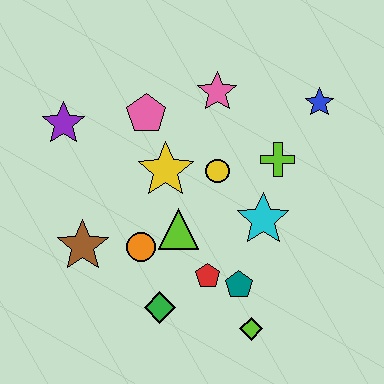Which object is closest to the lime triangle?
The orange circle is closest to the lime triangle.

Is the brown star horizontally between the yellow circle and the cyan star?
No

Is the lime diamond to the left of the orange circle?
No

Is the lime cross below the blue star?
Yes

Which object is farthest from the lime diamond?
The purple star is farthest from the lime diamond.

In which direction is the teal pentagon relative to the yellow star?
The teal pentagon is below the yellow star.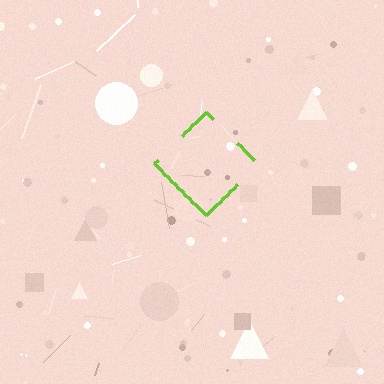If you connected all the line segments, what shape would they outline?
They would outline a diamond.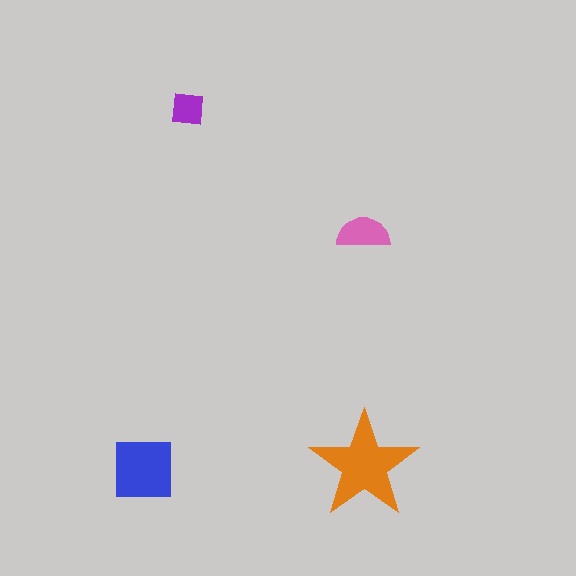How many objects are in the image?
There are 4 objects in the image.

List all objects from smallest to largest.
The purple square, the pink semicircle, the blue square, the orange star.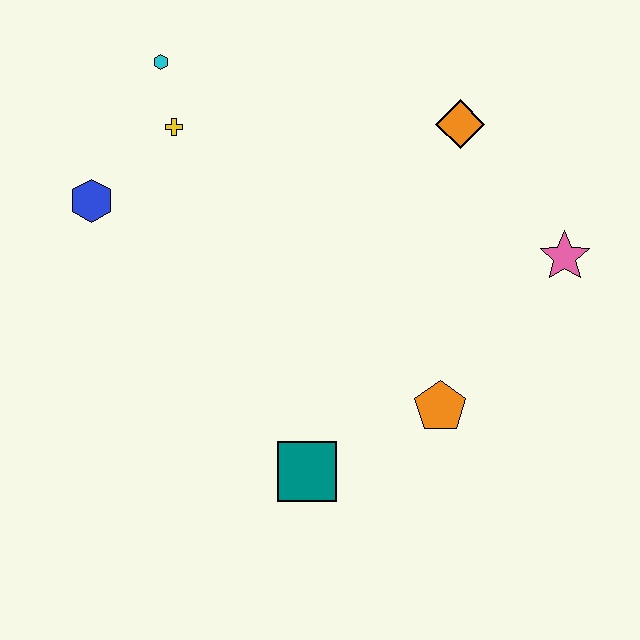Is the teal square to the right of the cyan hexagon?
Yes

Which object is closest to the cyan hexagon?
The yellow cross is closest to the cyan hexagon.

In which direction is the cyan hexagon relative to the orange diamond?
The cyan hexagon is to the left of the orange diamond.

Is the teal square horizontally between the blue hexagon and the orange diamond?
Yes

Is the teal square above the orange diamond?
No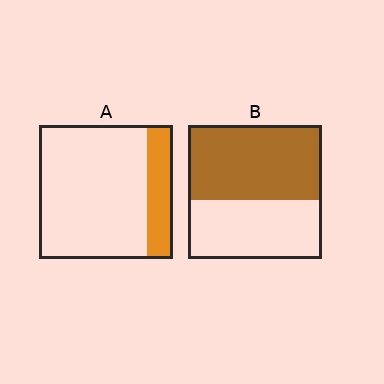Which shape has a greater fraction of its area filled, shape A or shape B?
Shape B.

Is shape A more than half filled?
No.